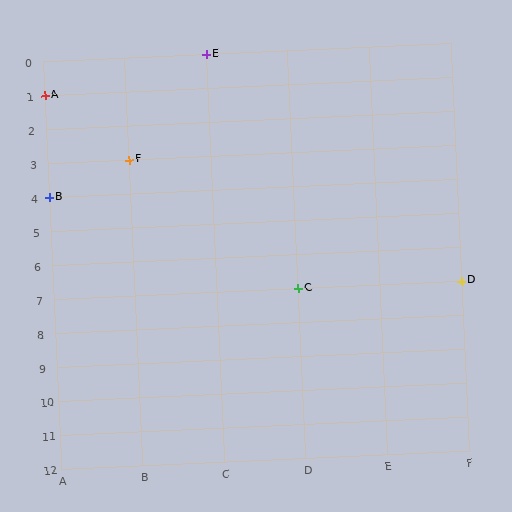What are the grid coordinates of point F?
Point F is at grid coordinates (B, 3).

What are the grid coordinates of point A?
Point A is at grid coordinates (A, 1).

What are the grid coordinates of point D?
Point D is at grid coordinates (F, 7).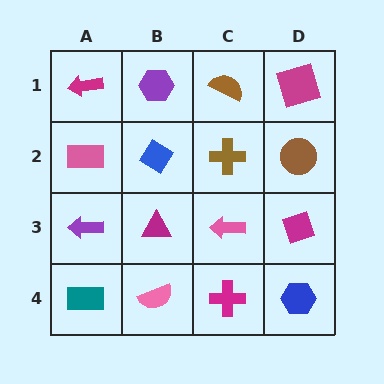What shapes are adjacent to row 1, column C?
A brown cross (row 2, column C), a purple hexagon (row 1, column B), a magenta square (row 1, column D).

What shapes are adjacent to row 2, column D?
A magenta square (row 1, column D), a magenta diamond (row 3, column D), a brown cross (row 2, column C).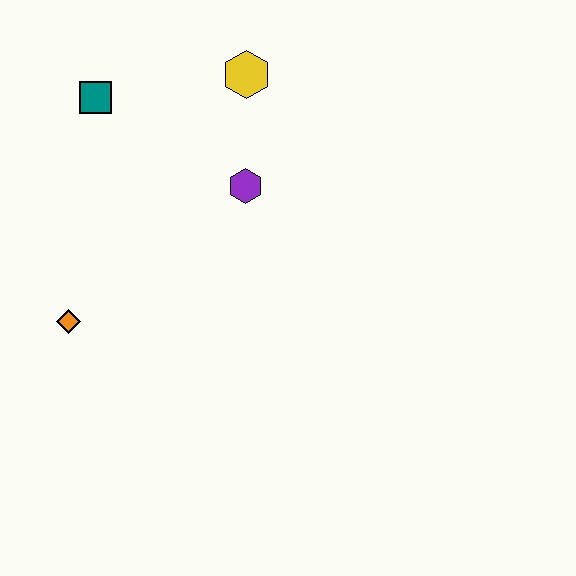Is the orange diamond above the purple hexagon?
No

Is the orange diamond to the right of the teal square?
No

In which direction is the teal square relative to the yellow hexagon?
The teal square is to the left of the yellow hexagon.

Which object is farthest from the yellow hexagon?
The orange diamond is farthest from the yellow hexagon.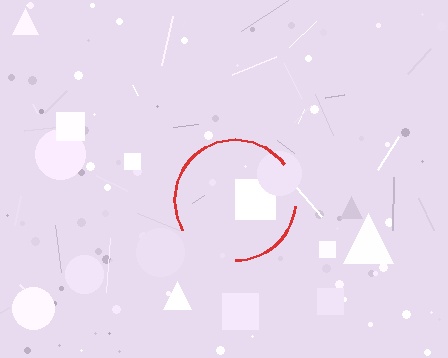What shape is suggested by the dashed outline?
The dashed outline suggests a circle.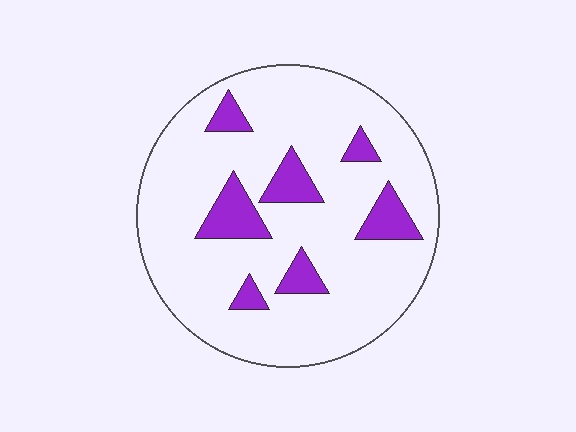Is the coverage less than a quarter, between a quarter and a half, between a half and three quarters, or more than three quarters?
Less than a quarter.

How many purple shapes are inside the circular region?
7.